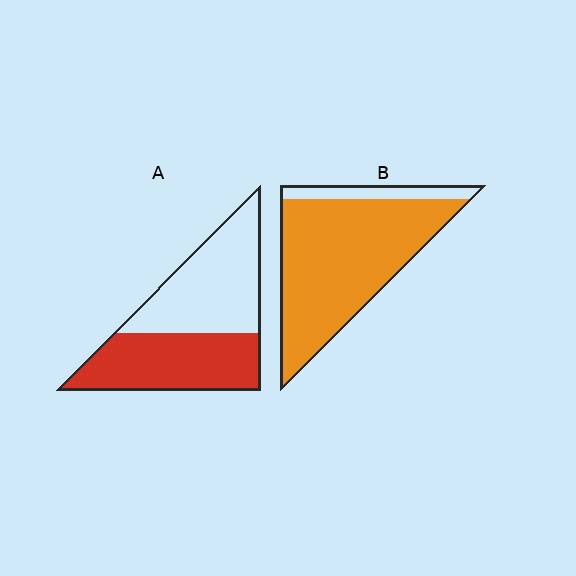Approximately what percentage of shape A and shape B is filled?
A is approximately 50% and B is approximately 85%.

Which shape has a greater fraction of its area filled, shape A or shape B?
Shape B.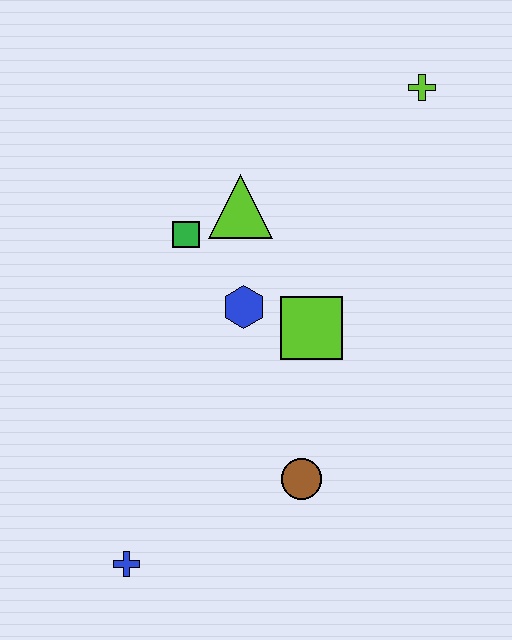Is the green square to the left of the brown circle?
Yes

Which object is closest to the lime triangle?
The green square is closest to the lime triangle.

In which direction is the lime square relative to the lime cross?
The lime square is below the lime cross.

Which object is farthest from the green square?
The blue cross is farthest from the green square.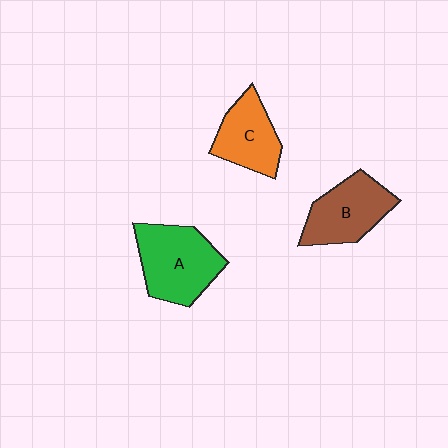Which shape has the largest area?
Shape A (green).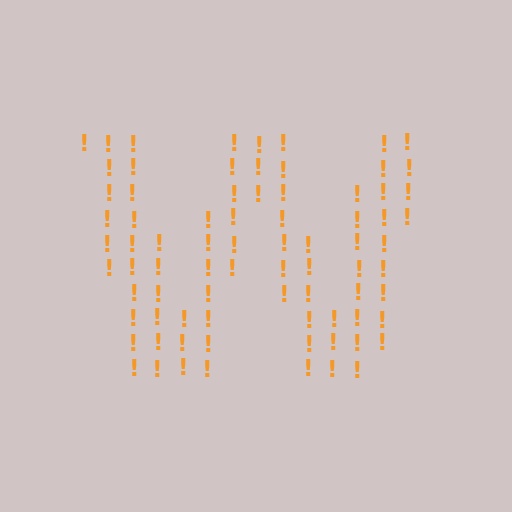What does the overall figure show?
The overall figure shows the letter W.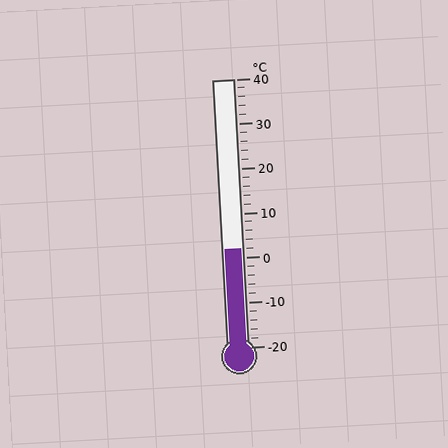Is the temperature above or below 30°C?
The temperature is below 30°C.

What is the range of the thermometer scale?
The thermometer scale ranges from -20°C to 40°C.